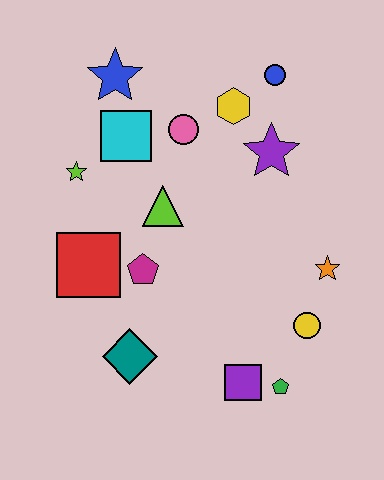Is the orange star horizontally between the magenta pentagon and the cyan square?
No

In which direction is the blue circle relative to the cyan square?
The blue circle is to the right of the cyan square.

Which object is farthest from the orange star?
The blue star is farthest from the orange star.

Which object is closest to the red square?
The magenta pentagon is closest to the red square.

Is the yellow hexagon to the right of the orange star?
No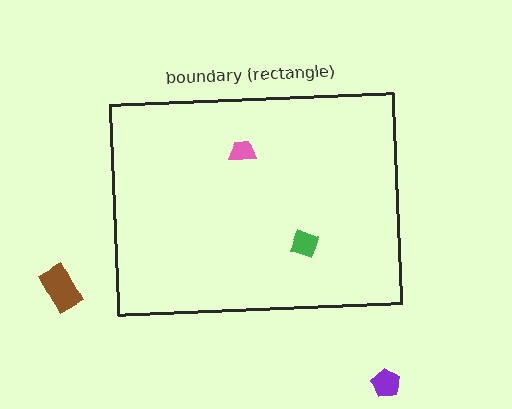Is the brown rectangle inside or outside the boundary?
Outside.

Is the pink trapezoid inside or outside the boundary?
Inside.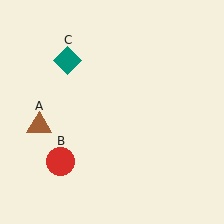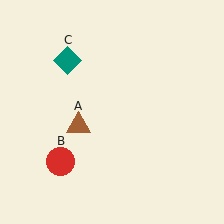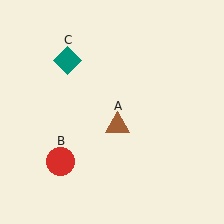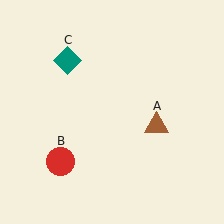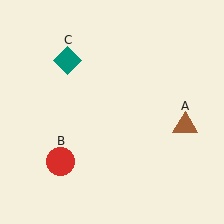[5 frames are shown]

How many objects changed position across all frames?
1 object changed position: brown triangle (object A).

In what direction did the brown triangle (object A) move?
The brown triangle (object A) moved right.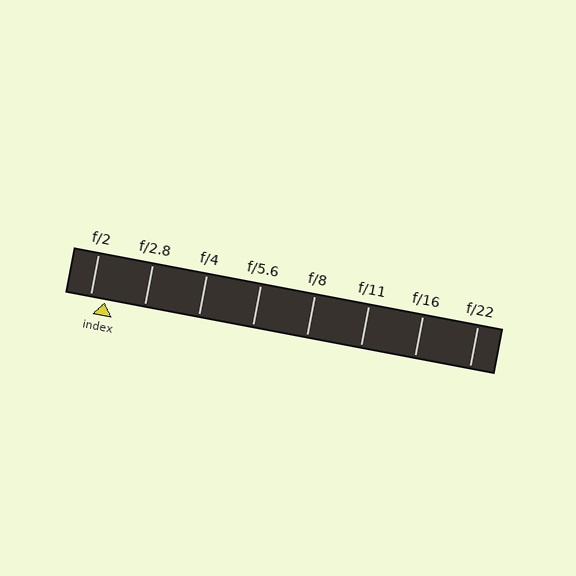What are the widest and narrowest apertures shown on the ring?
The widest aperture shown is f/2 and the narrowest is f/22.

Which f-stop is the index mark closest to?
The index mark is closest to f/2.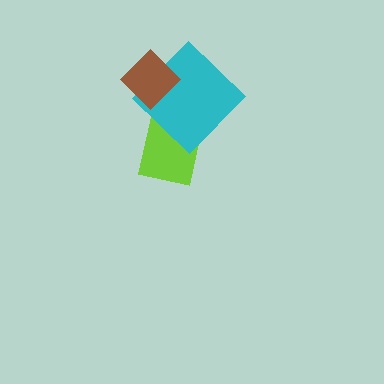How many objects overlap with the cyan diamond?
2 objects overlap with the cyan diamond.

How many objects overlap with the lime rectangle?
2 objects overlap with the lime rectangle.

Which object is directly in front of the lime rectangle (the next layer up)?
The cyan diamond is directly in front of the lime rectangle.